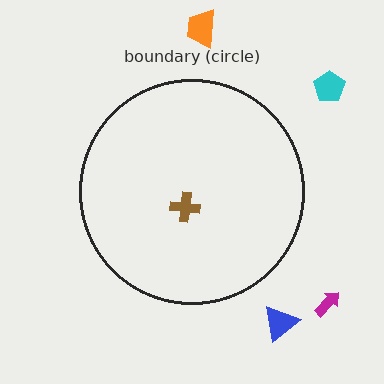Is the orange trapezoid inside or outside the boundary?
Outside.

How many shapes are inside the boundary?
1 inside, 4 outside.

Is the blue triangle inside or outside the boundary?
Outside.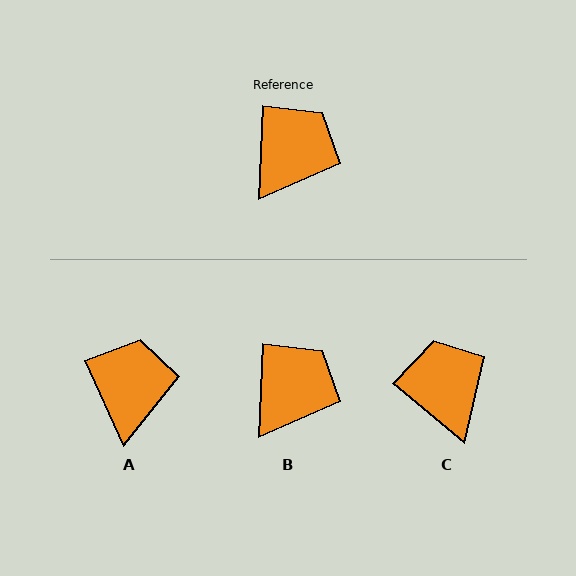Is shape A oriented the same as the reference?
No, it is off by about 27 degrees.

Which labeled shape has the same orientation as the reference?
B.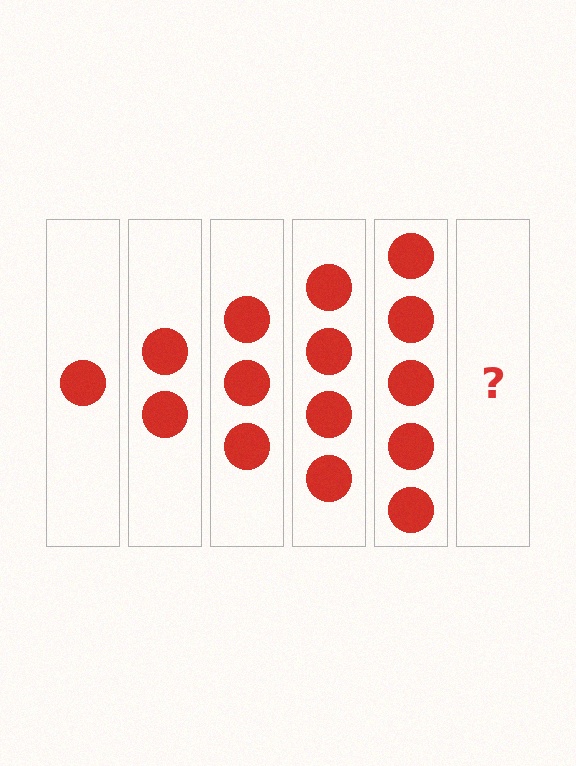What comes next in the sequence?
The next element should be 6 circles.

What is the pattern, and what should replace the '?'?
The pattern is that each step adds one more circle. The '?' should be 6 circles.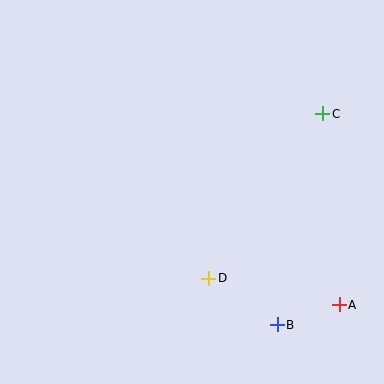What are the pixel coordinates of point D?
Point D is at (209, 278).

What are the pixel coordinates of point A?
Point A is at (339, 305).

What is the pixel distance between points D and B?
The distance between D and B is 83 pixels.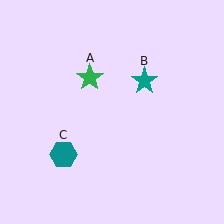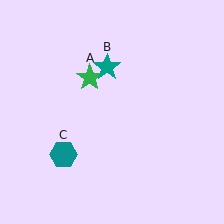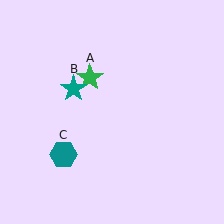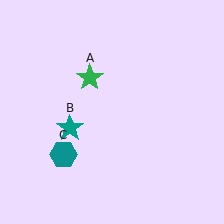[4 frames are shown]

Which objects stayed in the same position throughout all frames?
Green star (object A) and teal hexagon (object C) remained stationary.